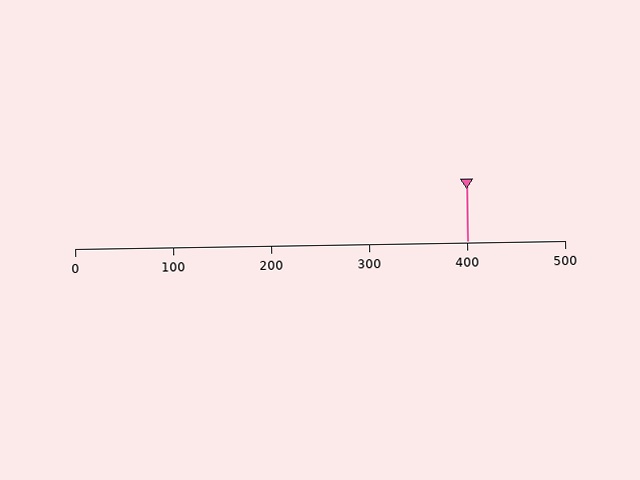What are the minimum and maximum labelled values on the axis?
The axis runs from 0 to 500.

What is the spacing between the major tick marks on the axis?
The major ticks are spaced 100 apart.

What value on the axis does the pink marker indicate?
The marker indicates approximately 400.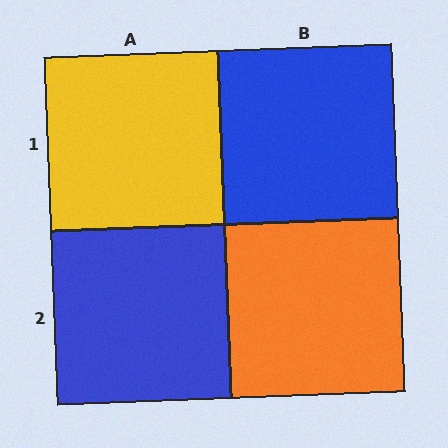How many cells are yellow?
1 cell is yellow.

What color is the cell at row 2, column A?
Blue.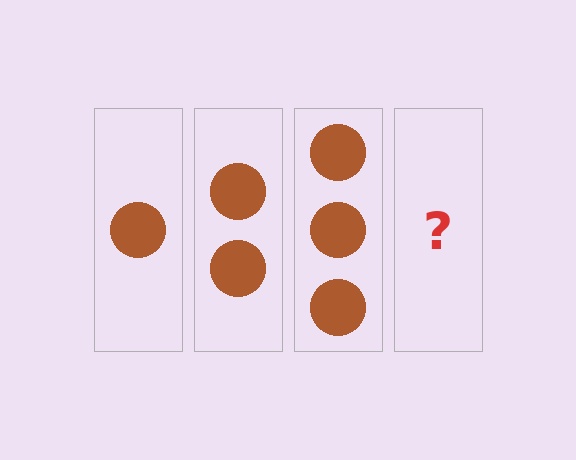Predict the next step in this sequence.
The next step is 4 circles.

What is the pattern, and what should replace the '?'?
The pattern is that each step adds one more circle. The '?' should be 4 circles.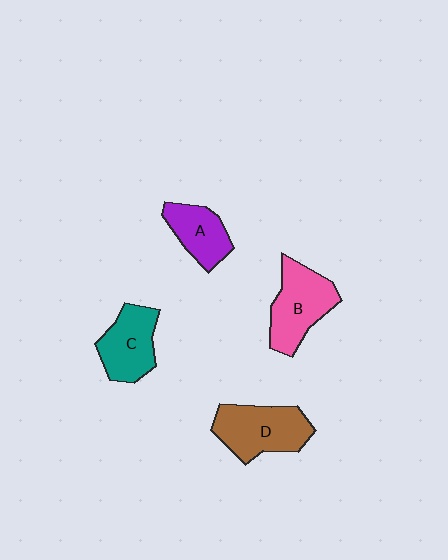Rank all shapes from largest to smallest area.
From largest to smallest: D (brown), B (pink), C (teal), A (purple).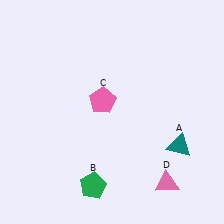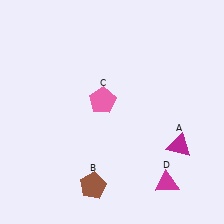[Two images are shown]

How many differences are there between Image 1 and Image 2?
There are 3 differences between the two images.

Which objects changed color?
A changed from teal to magenta. B changed from green to brown. D changed from pink to magenta.